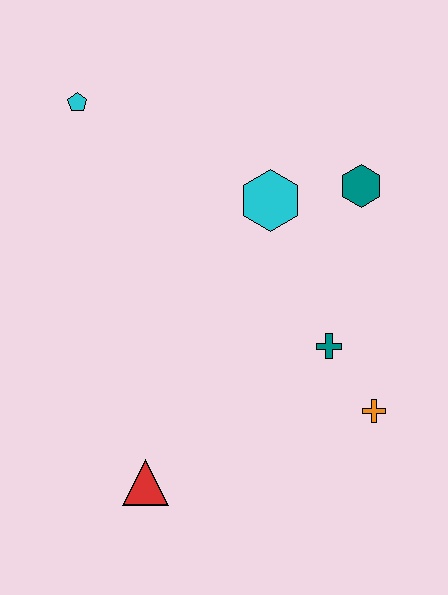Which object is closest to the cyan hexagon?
The teal hexagon is closest to the cyan hexagon.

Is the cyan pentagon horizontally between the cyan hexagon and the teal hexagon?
No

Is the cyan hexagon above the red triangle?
Yes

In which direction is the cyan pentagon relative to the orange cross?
The cyan pentagon is above the orange cross.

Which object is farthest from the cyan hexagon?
The red triangle is farthest from the cyan hexagon.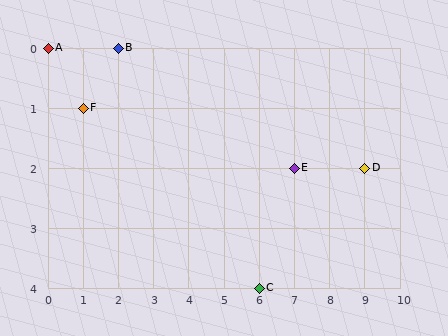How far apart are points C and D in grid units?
Points C and D are 3 columns and 2 rows apart (about 3.6 grid units diagonally).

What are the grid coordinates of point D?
Point D is at grid coordinates (9, 2).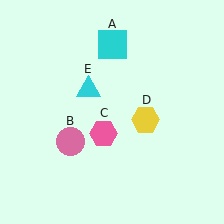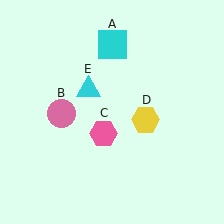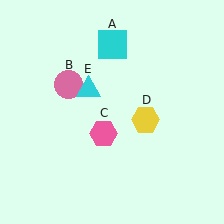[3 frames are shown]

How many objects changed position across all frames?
1 object changed position: pink circle (object B).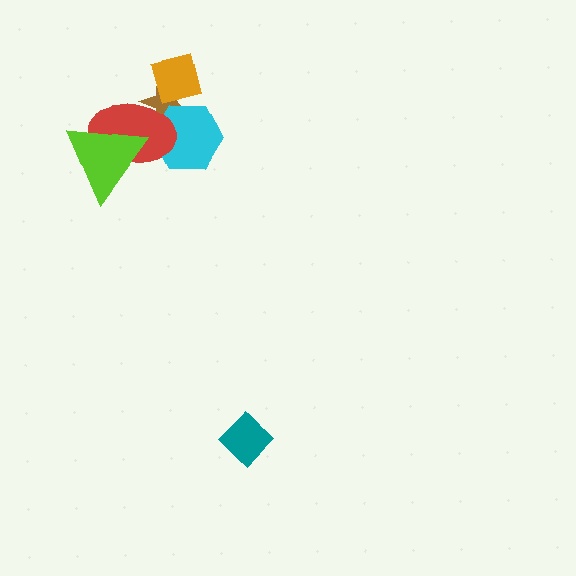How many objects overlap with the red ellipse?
3 objects overlap with the red ellipse.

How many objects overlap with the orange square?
1 object overlaps with the orange square.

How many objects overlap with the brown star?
3 objects overlap with the brown star.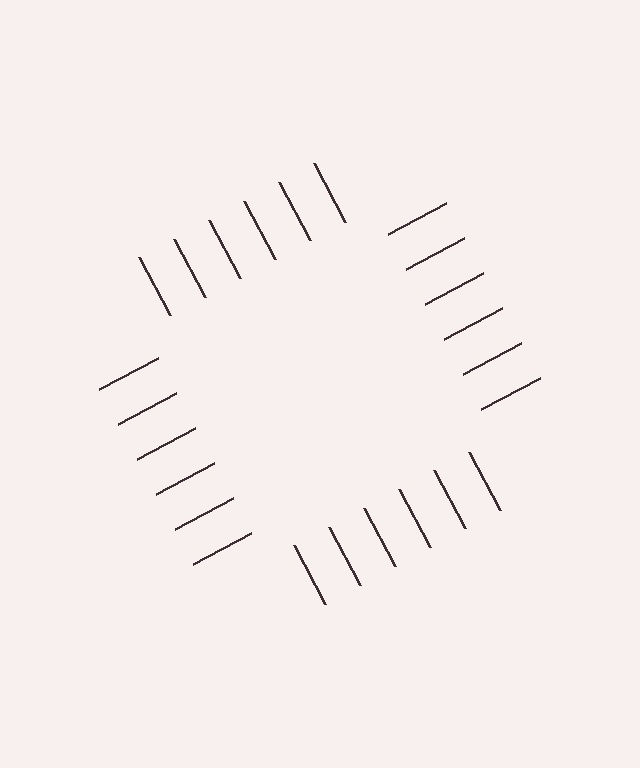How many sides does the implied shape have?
4 sides — the line-ends trace a square.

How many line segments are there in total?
24 — 6 along each of the 4 edges.